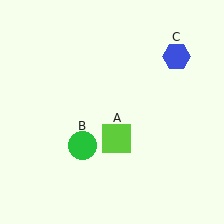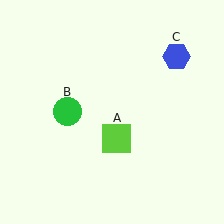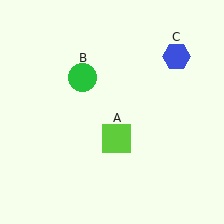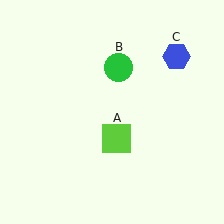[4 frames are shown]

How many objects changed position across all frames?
1 object changed position: green circle (object B).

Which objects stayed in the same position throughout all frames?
Lime square (object A) and blue hexagon (object C) remained stationary.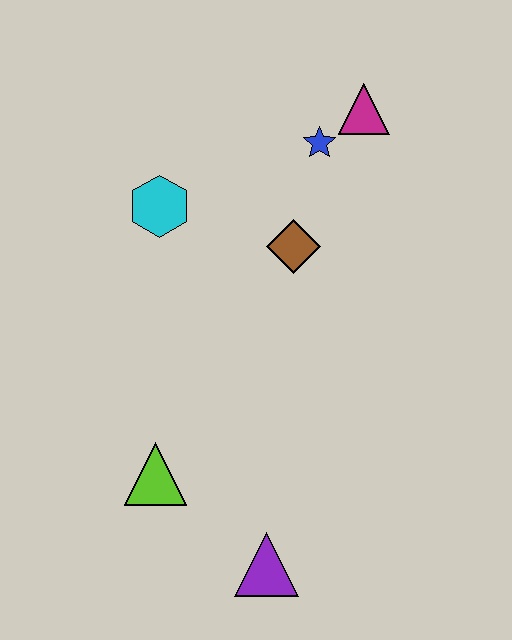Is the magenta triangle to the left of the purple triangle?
No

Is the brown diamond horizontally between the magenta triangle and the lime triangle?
Yes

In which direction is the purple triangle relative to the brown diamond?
The purple triangle is below the brown diamond.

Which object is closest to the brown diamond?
The blue star is closest to the brown diamond.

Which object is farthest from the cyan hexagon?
The purple triangle is farthest from the cyan hexagon.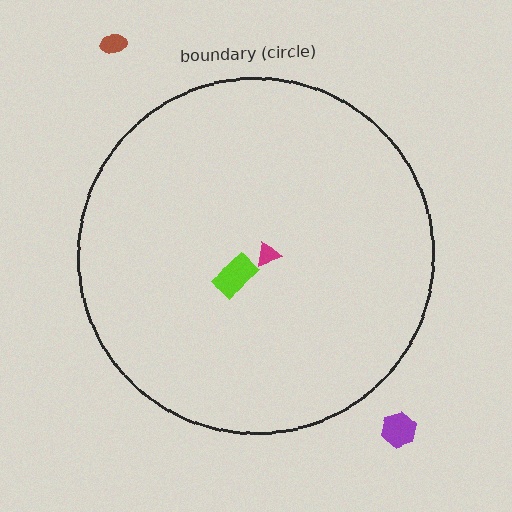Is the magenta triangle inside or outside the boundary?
Inside.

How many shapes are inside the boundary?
2 inside, 2 outside.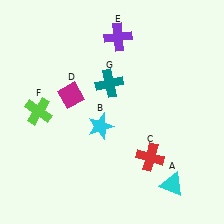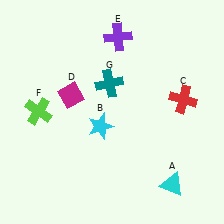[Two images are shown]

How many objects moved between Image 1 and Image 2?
1 object moved between the two images.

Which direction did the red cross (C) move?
The red cross (C) moved up.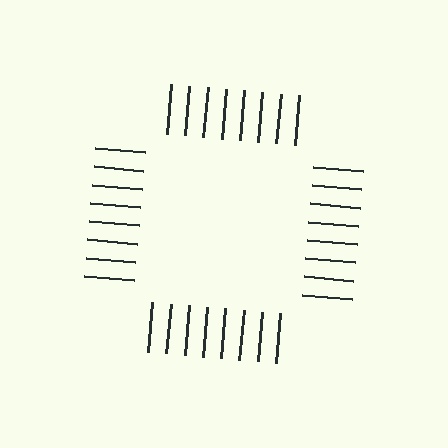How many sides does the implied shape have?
4 sides — the line-ends trace a square.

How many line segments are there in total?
32 — 8 along each of the 4 edges.